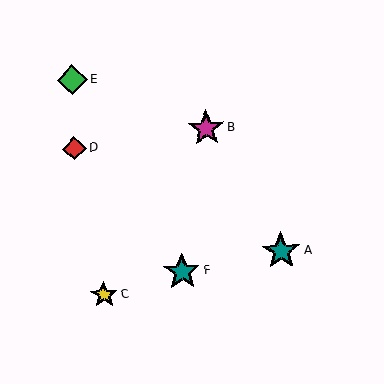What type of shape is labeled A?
Shape A is a teal star.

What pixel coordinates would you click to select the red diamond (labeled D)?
Click at (74, 148) to select the red diamond D.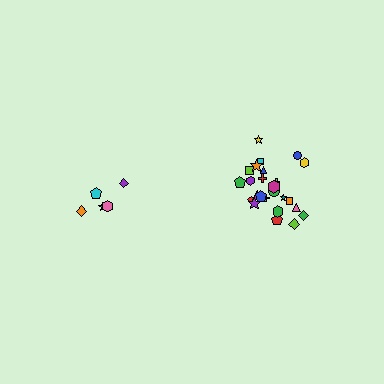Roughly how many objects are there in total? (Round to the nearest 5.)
Roughly 30 objects in total.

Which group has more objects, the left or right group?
The right group.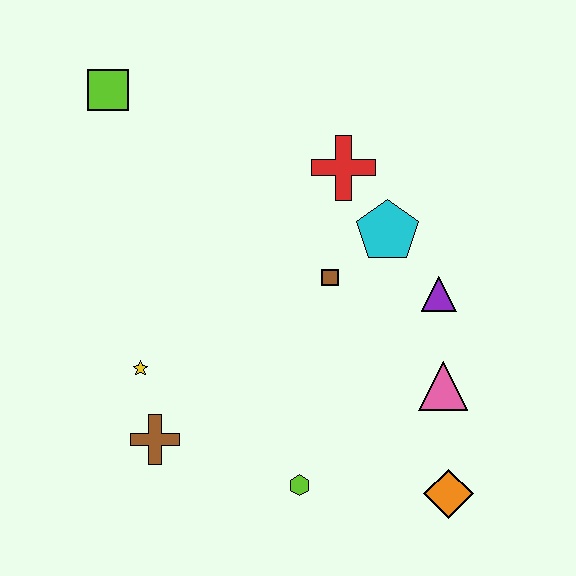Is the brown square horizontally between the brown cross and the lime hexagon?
No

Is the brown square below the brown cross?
No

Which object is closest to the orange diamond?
The pink triangle is closest to the orange diamond.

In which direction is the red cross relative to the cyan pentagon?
The red cross is above the cyan pentagon.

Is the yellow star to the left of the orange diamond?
Yes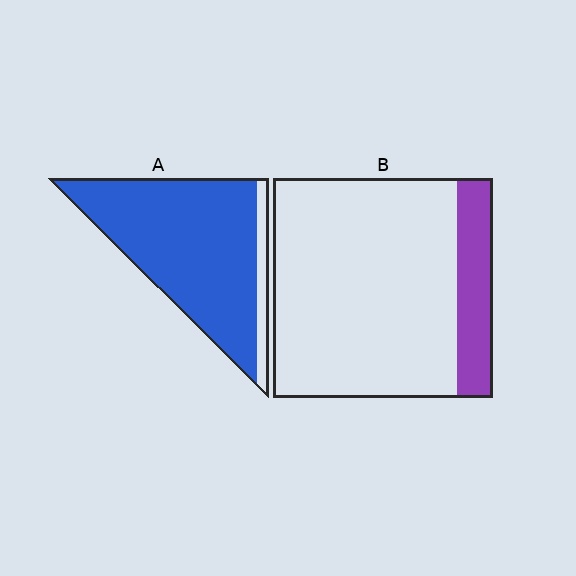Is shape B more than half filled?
No.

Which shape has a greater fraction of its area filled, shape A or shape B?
Shape A.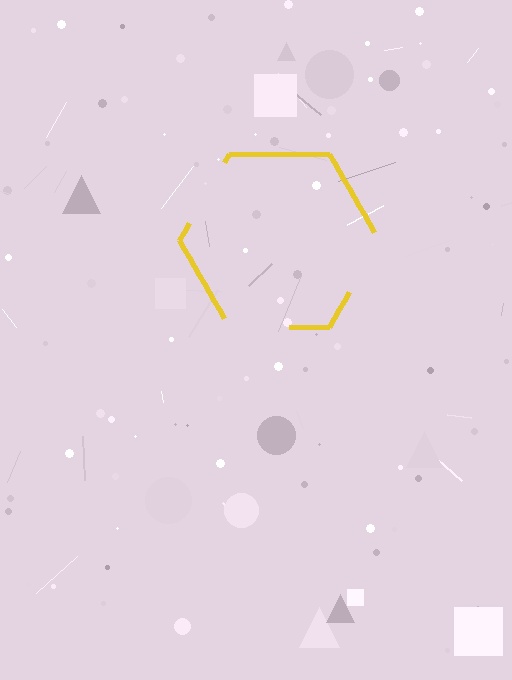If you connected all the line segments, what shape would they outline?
They would outline a hexagon.